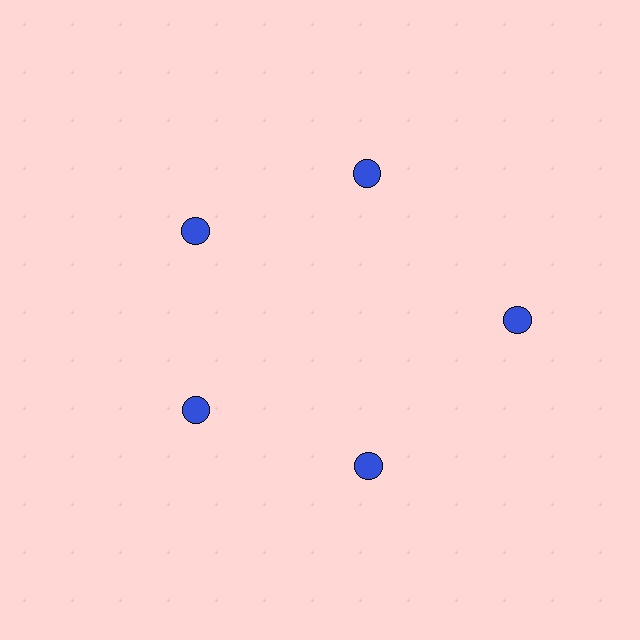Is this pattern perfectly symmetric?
No. The 5 blue circles are arranged in a ring, but one element near the 3 o'clock position is pushed outward from the center, breaking the 5-fold rotational symmetry.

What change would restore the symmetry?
The symmetry would be restored by moving it inward, back onto the ring so that all 5 circles sit at equal angles and equal distance from the center.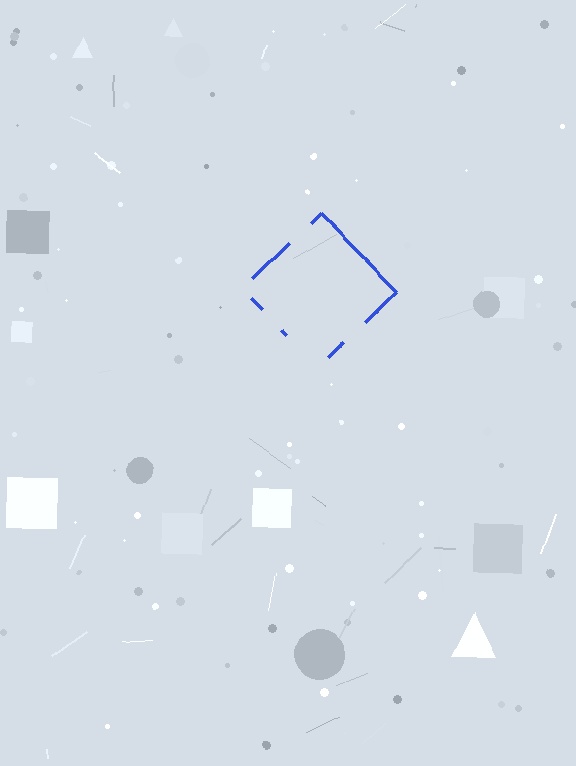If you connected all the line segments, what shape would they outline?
They would outline a diamond.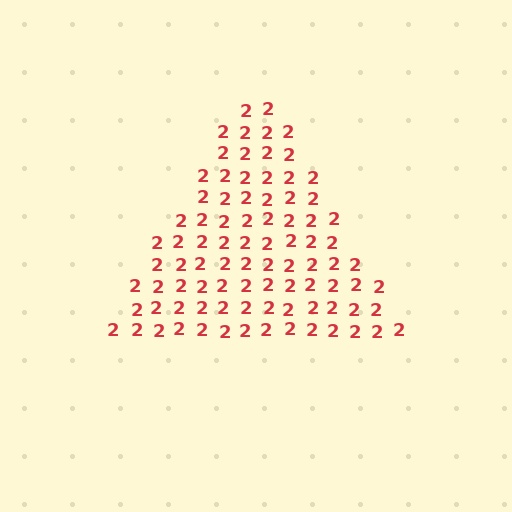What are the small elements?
The small elements are digit 2's.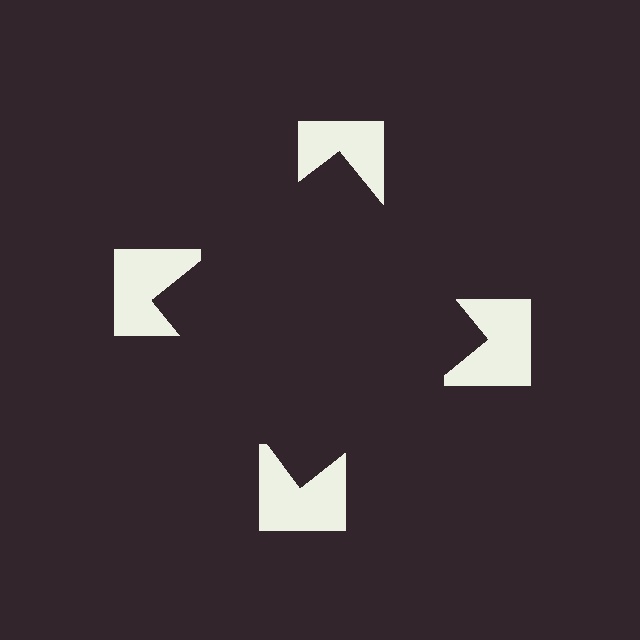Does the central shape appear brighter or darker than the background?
It typically appears slightly darker than the background, even though no actual brightness change is drawn.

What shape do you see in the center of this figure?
An illusory square — its edges are inferred from the aligned wedge cuts in the notched squares, not physically drawn.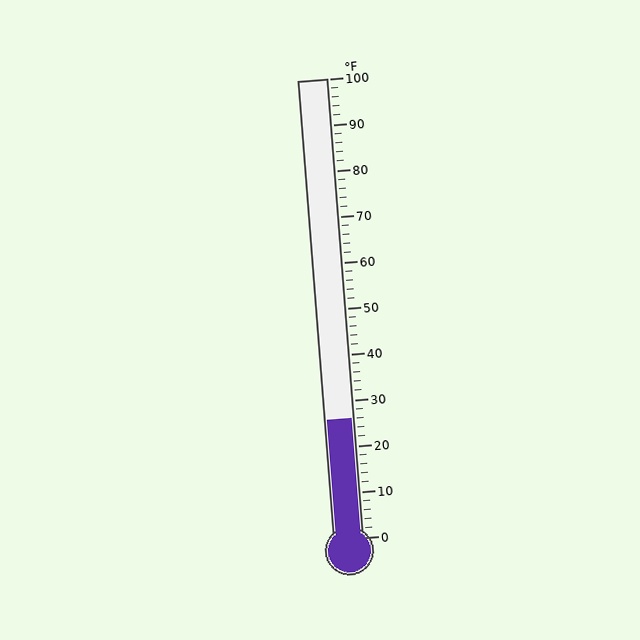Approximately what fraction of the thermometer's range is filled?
The thermometer is filled to approximately 25% of its range.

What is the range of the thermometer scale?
The thermometer scale ranges from 0°F to 100°F.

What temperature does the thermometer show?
The thermometer shows approximately 26°F.